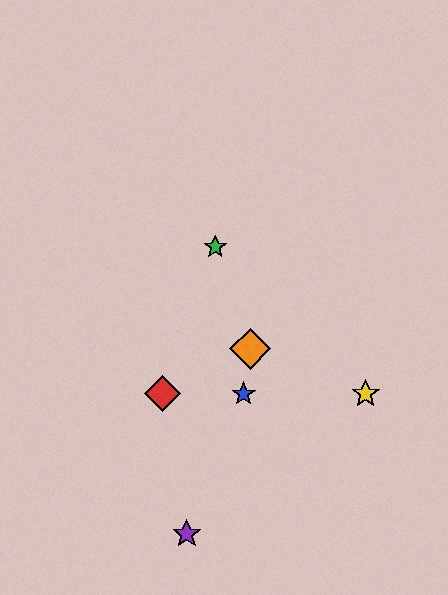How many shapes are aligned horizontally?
3 shapes (the red diamond, the blue star, the yellow star) are aligned horizontally.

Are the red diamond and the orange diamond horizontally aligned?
No, the red diamond is at y≈394 and the orange diamond is at y≈349.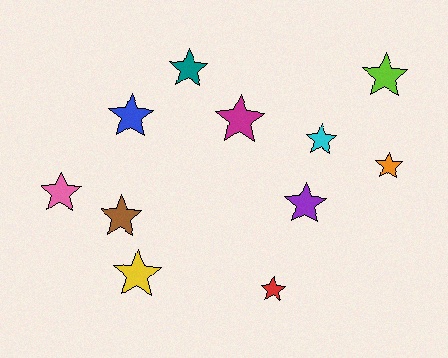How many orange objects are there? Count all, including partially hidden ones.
There is 1 orange object.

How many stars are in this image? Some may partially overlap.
There are 11 stars.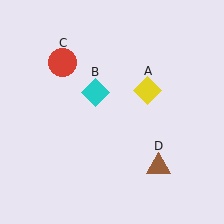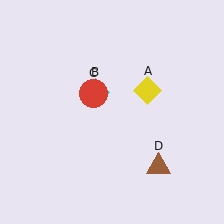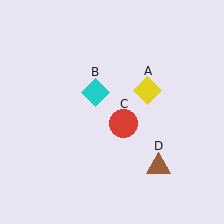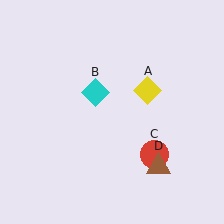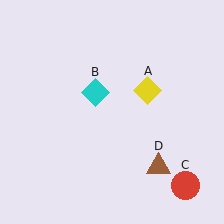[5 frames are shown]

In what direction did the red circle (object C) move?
The red circle (object C) moved down and to the right.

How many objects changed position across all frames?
1 object changed position: red circle (object C).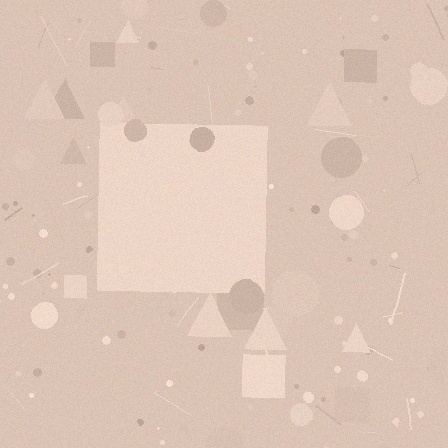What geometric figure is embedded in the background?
A square is embedded in the background.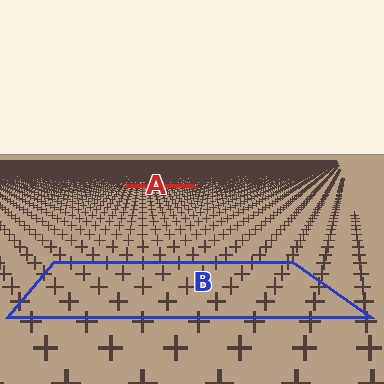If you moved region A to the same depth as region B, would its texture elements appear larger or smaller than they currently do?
They would appear larger. At a closer depth, the same texture elements are projected at a bigger on-screen size.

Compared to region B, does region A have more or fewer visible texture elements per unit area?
Region A has more texture elements per unit area — they are packed more densely because it is farther away.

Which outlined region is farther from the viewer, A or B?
Region A is farther from the viewer — the texture elements inside it appear smaller and more densely packed.